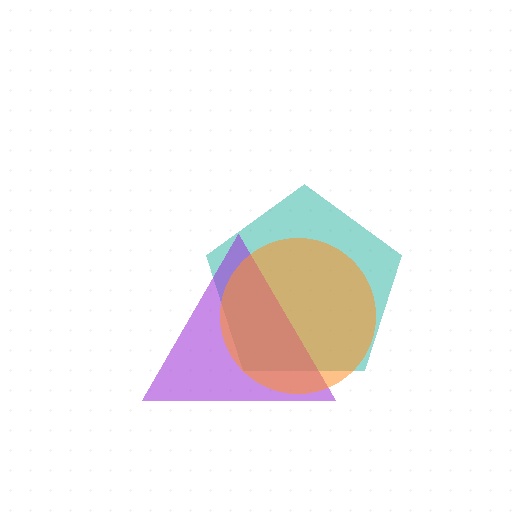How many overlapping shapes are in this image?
There are 3 overlapping shapes in the image.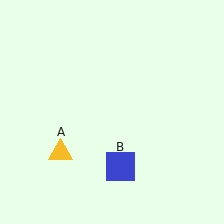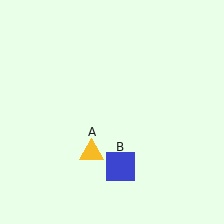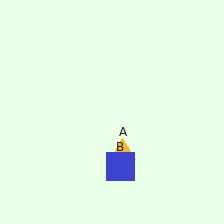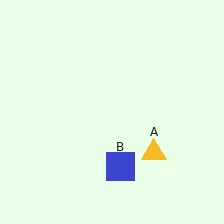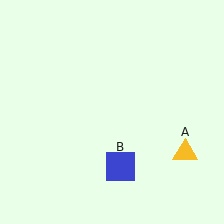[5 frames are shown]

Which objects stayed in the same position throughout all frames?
Blue square (object B) remained stationary.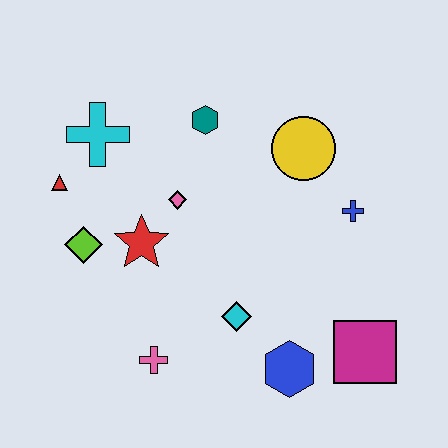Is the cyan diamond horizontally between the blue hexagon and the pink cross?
Yes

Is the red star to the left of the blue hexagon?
Yes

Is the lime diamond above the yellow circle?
No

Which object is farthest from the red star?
The magenta square is farthest from the red star.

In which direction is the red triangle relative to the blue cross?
The red triangle is to the left of the blue cross.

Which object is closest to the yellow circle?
The blue cross is closest to the yellow circle.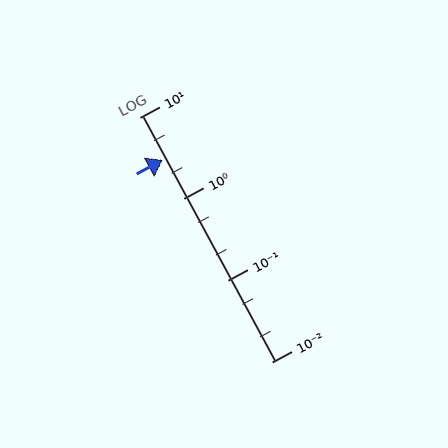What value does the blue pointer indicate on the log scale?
The pointer indicates approximately 3.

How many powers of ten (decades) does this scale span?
The scale spans 3 decades, from 0.01 to 10.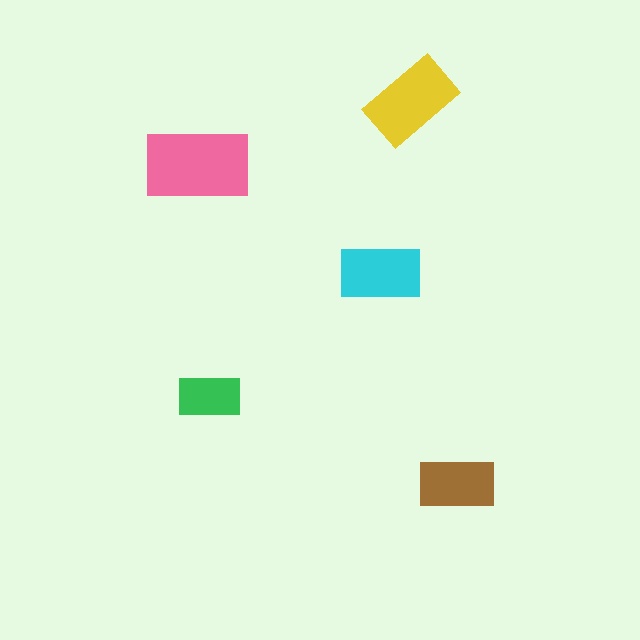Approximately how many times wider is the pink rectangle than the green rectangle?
About 1.5 times wider.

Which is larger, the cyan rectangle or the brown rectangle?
The cyan one.